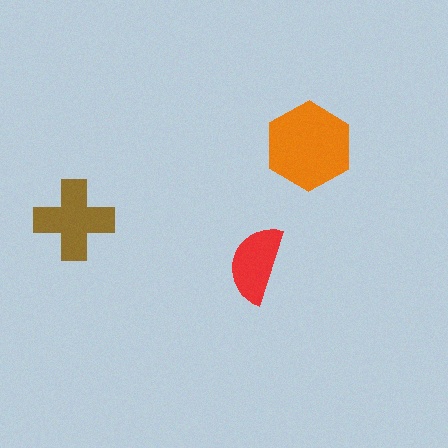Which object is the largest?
The orange hexagon.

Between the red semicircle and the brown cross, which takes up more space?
The brown cross.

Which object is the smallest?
The red semicircle.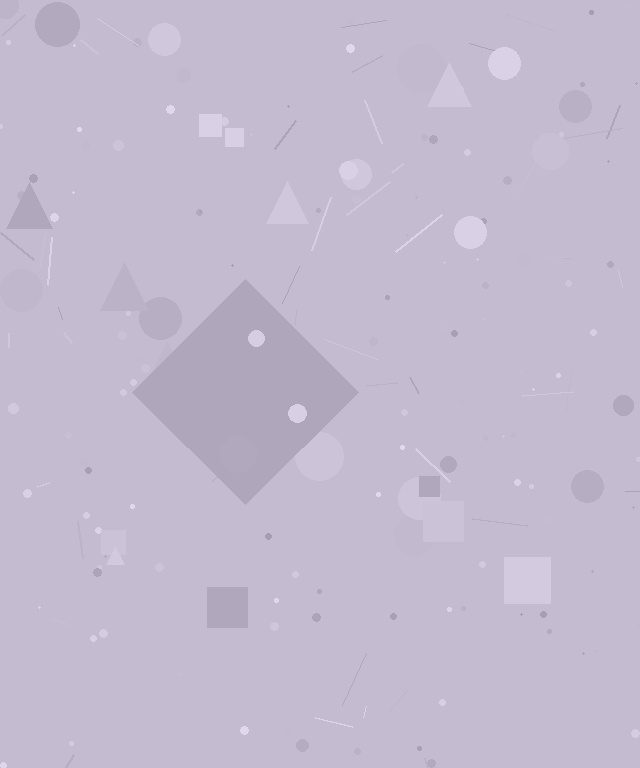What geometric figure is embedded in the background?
A diamond is embedded in the background.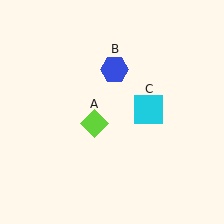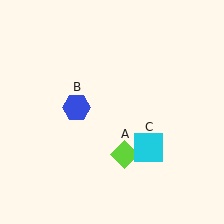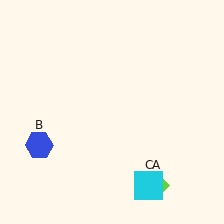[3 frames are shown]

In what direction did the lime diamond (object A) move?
The lime diamond (object A) moved down and to the right.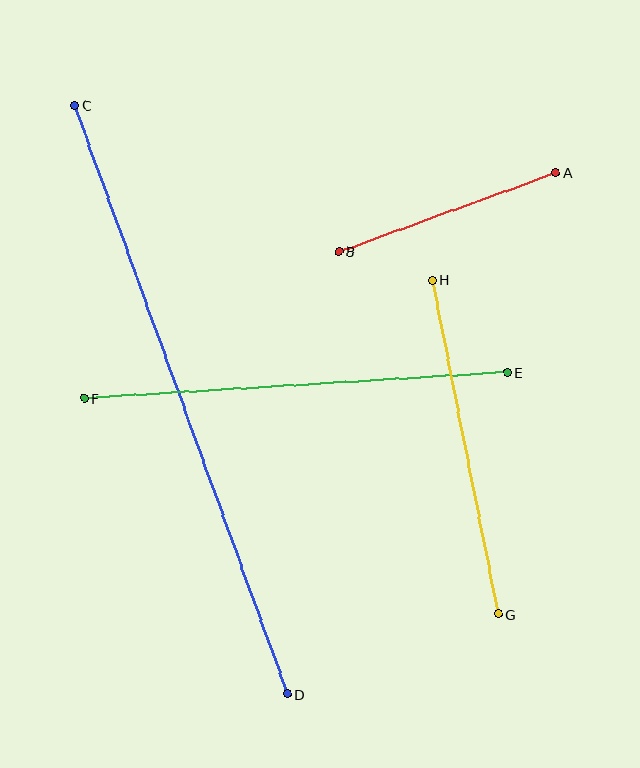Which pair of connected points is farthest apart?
Points C and D are farthest apart.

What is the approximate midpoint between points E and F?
The midpoint is at approximately (296, 385) pixels.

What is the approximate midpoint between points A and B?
The midpoint is at approximately (447, 212) pixels.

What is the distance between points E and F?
The distance is approximately 424 pixels.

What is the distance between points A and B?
The distance is approximately 231 pixels.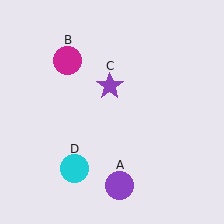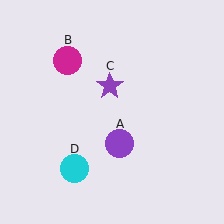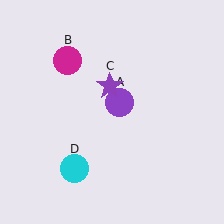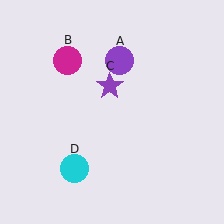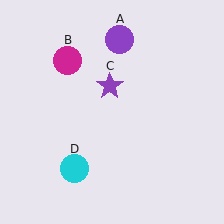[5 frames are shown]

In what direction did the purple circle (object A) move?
The purple circle (object A) moved up.